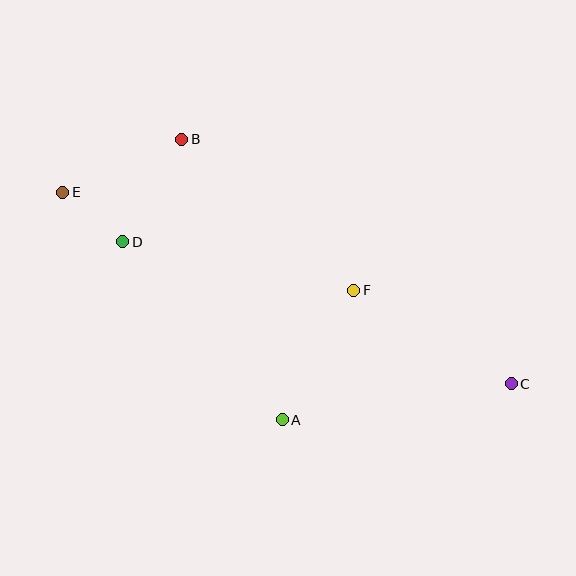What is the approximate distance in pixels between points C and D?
The distance between C and D is approximately 414 pixels.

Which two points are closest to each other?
Points D and E are closest to each other.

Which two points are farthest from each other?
Points C and E are farthest from each other.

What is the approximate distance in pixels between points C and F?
The distance between C and F is approximately 183 pixels.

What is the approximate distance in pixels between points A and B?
The distance between A and B is approximately 298 pixels.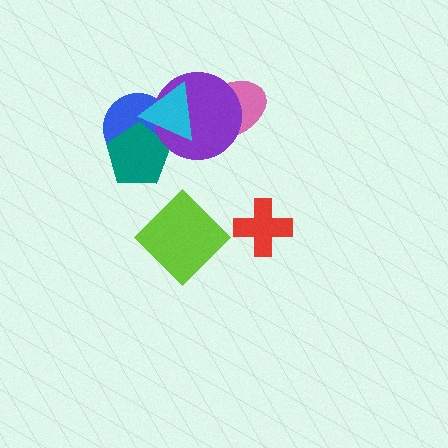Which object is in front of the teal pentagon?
The cyan triangle is in front of the teal pentagon.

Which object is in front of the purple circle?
The cyan triangle is in front of the purple circle.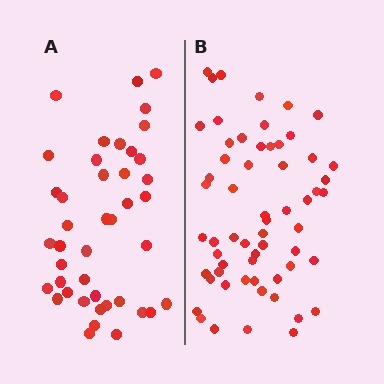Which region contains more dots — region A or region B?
Region B (the right region) has more dots.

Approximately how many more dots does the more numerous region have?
Region B has approximately 20 more dots than region A.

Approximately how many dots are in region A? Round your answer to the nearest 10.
About 40 dots. (The exact count is 42, which rounds to 40.)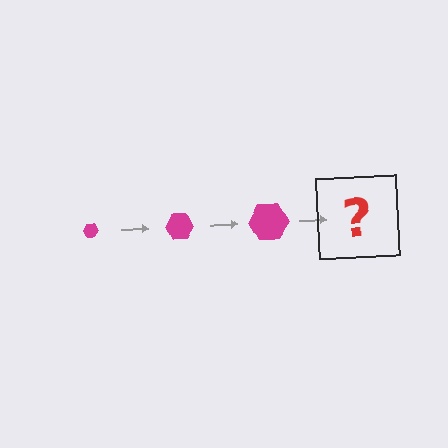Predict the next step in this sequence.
The next step is a magenta hexagon, larger than the previous one.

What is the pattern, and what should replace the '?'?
The pattern is that the hexagon gets progressively larger each step. The '?' should be a magenta hexagon, larger than the previous one.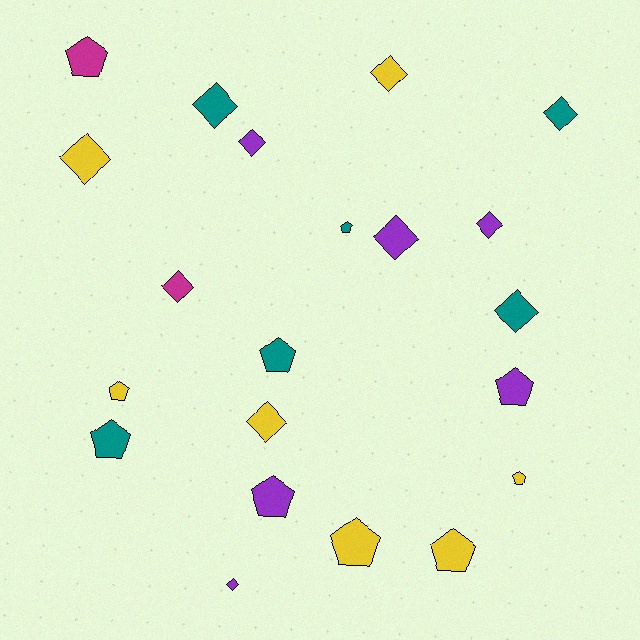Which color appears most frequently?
Yellow, with 7 objects.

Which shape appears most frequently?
Diamond, with 11 objects.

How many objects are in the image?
There are 21 objects.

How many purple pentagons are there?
There are 2 purple pentagons.